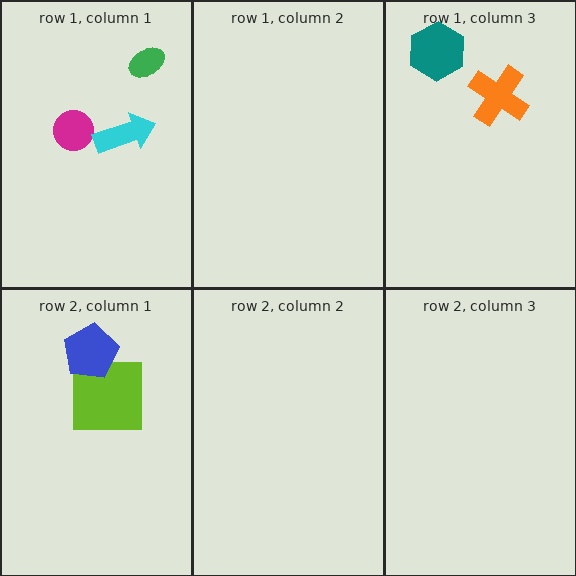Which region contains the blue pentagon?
The row 2, column 1 region.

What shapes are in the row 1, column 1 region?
The magenta circle, the green ellipse, the cyan arrow.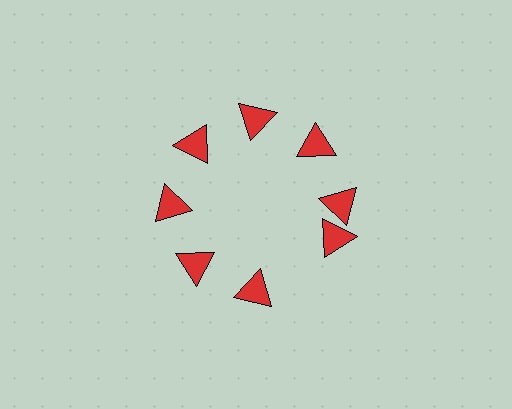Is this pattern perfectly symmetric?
No. The 8 red triangles are arranged in a ring, but one element near the 4 o'clock position is rotated out of alignment along the ring, breaking the 8-fold rotational symmetry.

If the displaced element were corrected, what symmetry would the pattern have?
It would have 8-fold rotational symmetry — the pattern would map onto itself every 45 degrees.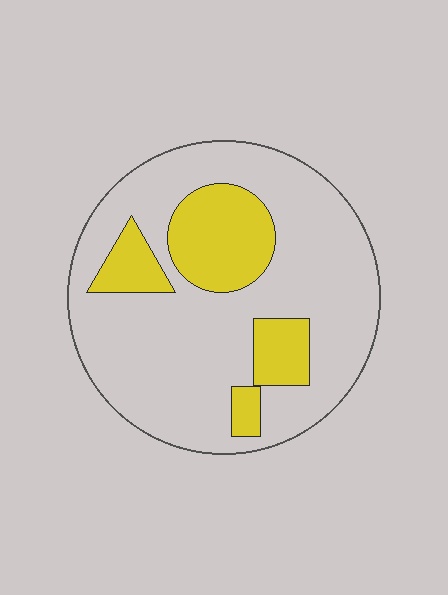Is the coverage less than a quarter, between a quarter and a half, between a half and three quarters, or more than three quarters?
Less than a quarter.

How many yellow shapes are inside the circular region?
4.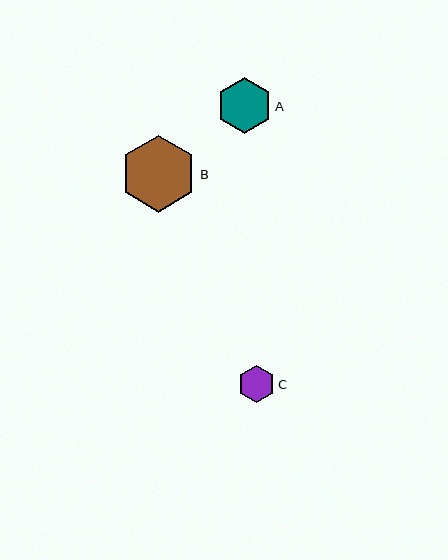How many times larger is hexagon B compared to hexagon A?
Hexagon B is approximately 1.4 times the size of hexagon A.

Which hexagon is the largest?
Hexagon B is the largest with a size of approximately 76 pixels.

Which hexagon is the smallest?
Hexagon C is the smallest with a size of approximately 37 pixels.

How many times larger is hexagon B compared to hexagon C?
Hexagon B is approximately 2.1 times the size of hexagon C.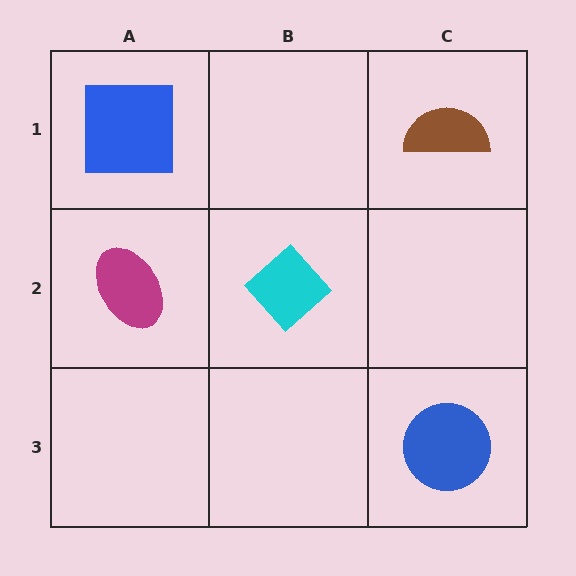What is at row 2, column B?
A cyan diamond.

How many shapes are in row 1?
2 shapes.